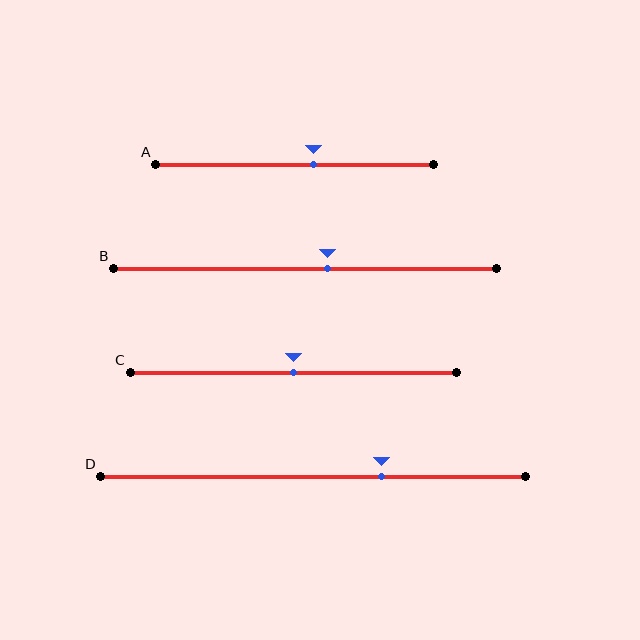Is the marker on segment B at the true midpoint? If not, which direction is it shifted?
No, the marker on segment B is shifted to the right by about 6% of the segment length.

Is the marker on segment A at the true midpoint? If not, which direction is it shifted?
No, the marker on segment A is shifted to the right by about 7% of the segment length.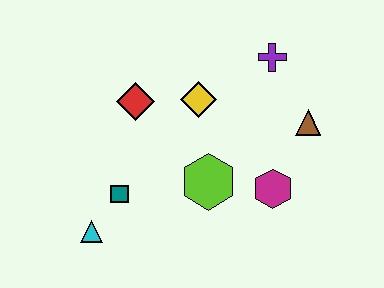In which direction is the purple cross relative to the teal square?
The purple cross is to the right of the teal square.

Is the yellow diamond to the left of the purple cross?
Yes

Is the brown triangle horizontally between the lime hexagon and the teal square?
No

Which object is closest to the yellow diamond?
The red diamond is closest to the yellow diamond.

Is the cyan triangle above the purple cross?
No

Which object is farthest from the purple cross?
The cyan triangle is farthest from the purple cross.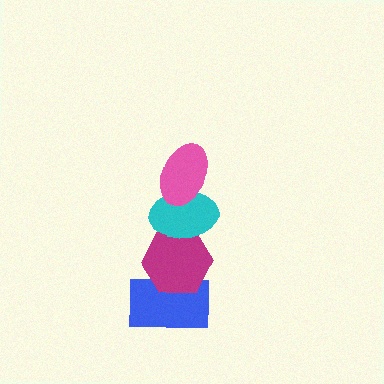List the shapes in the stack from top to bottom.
From top to bottom: the pink ellipse, the cyan ellipse, the magenta hexagon, the blue rectangle.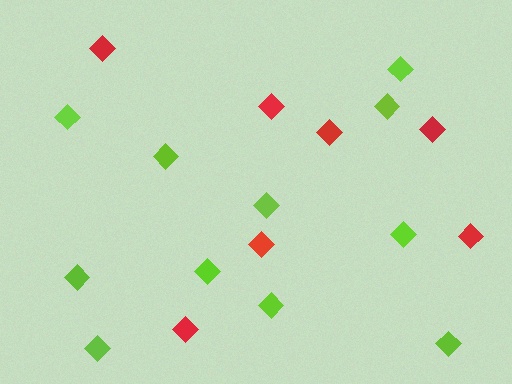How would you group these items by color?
There are 2 groups: one group of red diamonds (7) and one group of lime diamonds (11).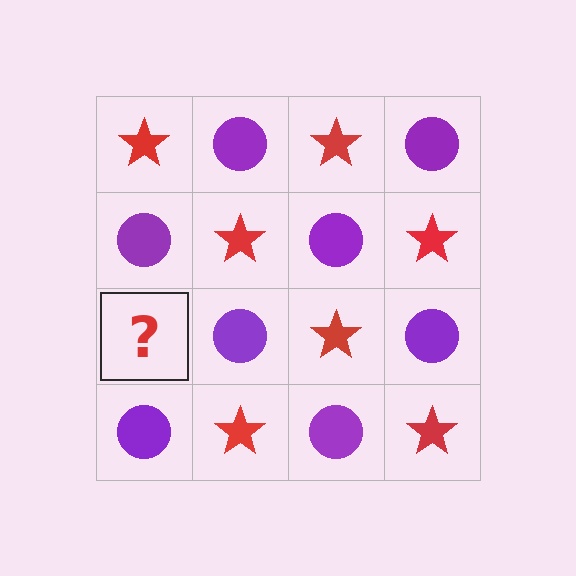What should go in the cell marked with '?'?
The missing cell should contain a red star.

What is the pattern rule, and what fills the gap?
The rule is that it alternates red star and purple circle in a checkerboard pattern. The gap should be filled with a red star.